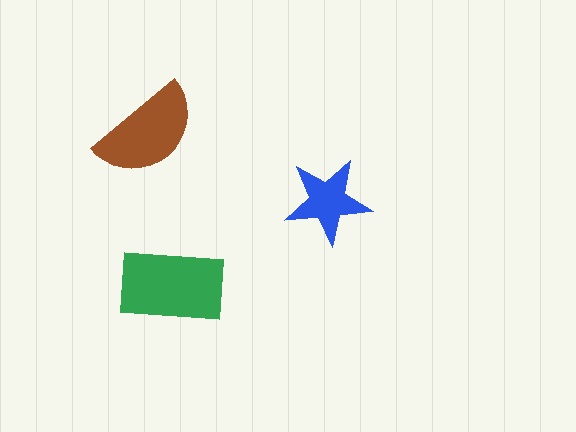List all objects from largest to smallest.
The green rectangle, the brown semicircle, the blue star.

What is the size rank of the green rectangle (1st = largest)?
1st.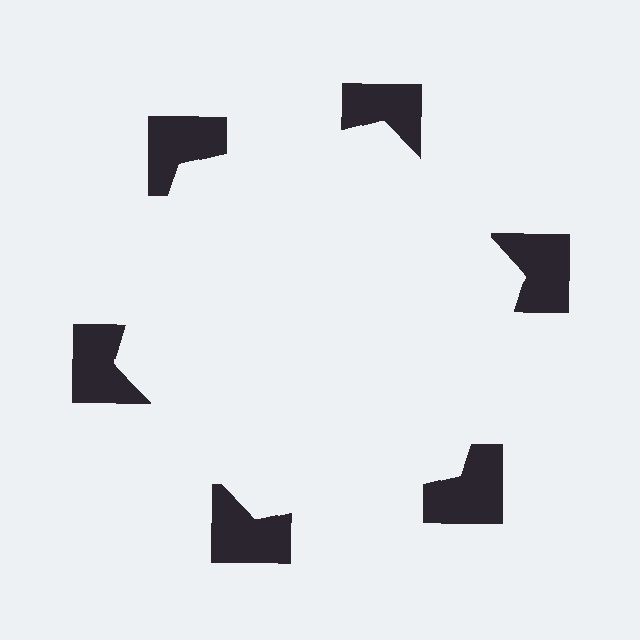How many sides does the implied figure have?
6 sides.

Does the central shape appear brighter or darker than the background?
It typically appears slightly brighter than the background, even though no actual brightness change is drawn.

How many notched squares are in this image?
There are 6 — one at each vertex of the illusory hexagon.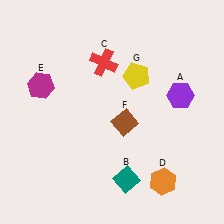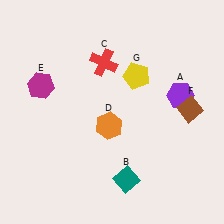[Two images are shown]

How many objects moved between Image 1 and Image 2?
2 objects moved between the two images.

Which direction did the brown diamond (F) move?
The brown diamond (F) moved right.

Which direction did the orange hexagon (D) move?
The orange hexagon (D) moved up.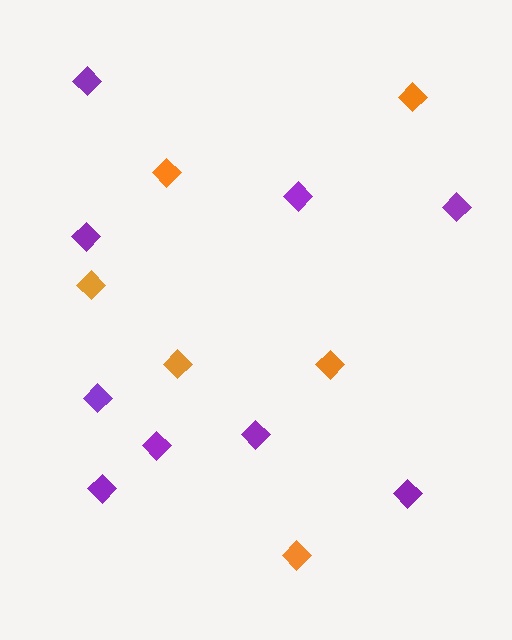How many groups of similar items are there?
There are 2 groups: one group of orange diamonds (6) and one group of purple diamonds (9).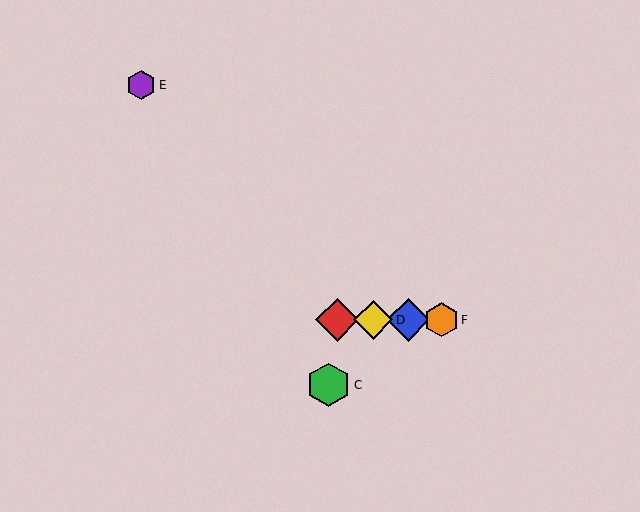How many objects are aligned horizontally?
4 objects (A, B, D, F) are aligned horizontally.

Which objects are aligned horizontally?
Objects A, B, D, F are aligned horizontally.